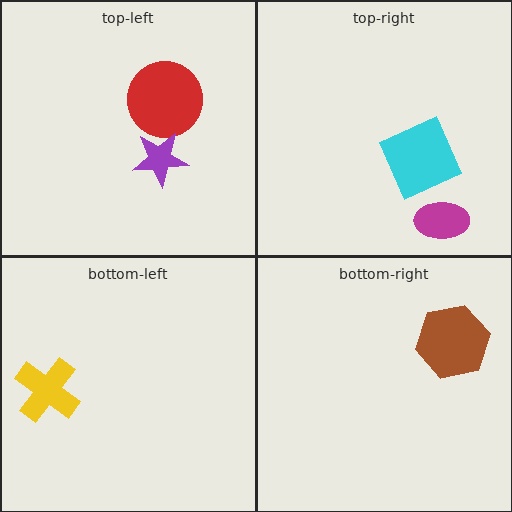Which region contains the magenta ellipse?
The top-right region.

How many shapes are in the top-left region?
2.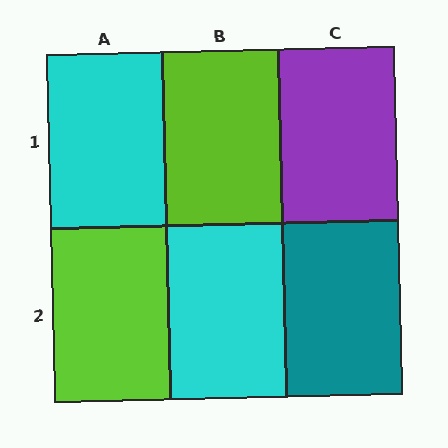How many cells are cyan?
2 cells are cyan.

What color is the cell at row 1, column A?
Cyan.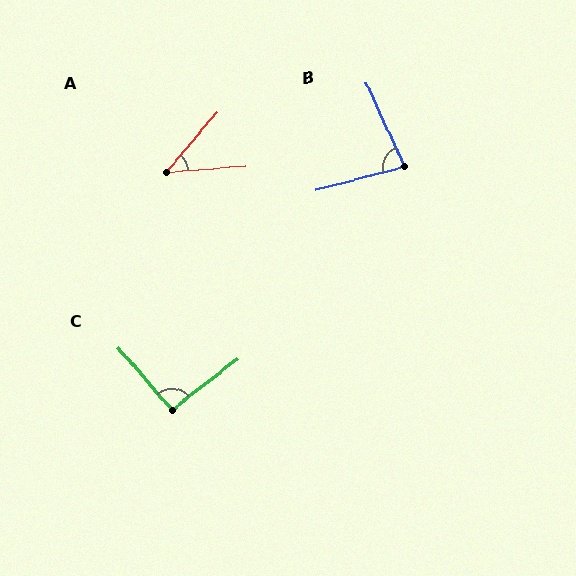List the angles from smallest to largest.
A (45°), B (80°), C (93°).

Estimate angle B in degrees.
Approximately 80 degrees.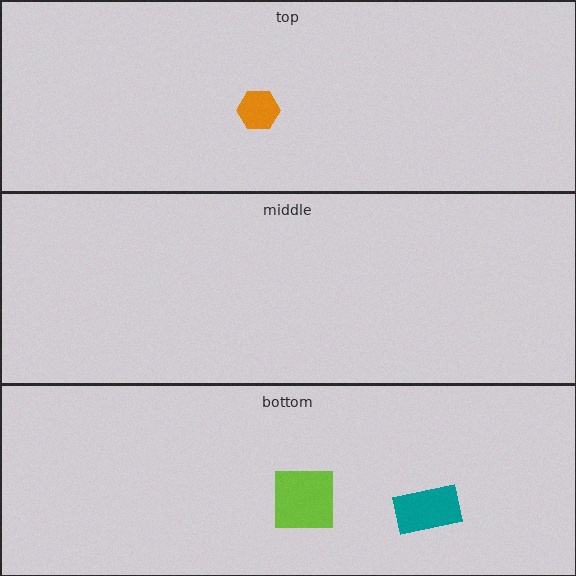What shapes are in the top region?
The orange hexagon.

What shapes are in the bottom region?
The lime square, the teal rectangle.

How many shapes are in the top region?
1.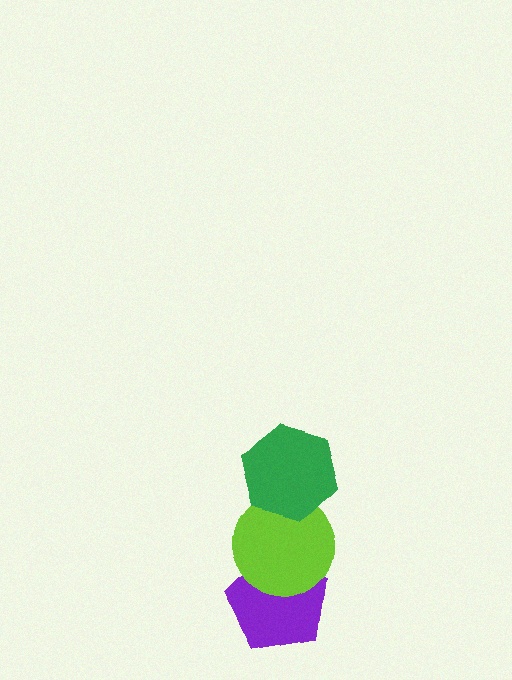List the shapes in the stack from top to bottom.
From top to bottom: the green hexagon, the lime circle, the purple pentagon.